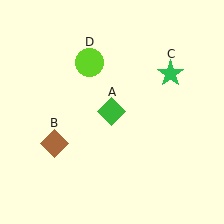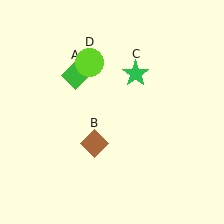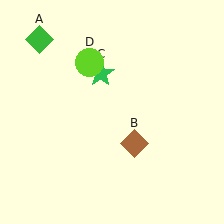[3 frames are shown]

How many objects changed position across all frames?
3 objects changed position: green diamond (object A), brown diamond (object B), green star (object C).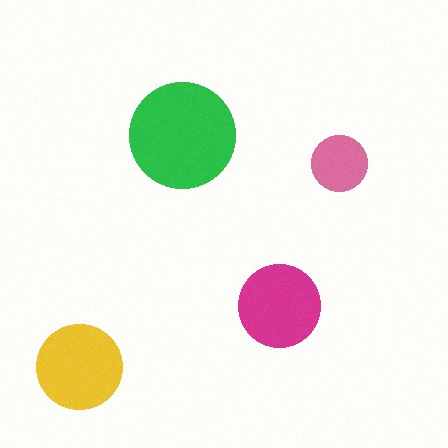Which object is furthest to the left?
The yellow circle is leftmost.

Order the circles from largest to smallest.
the green one, the yellow one, the magenta one, the pink one.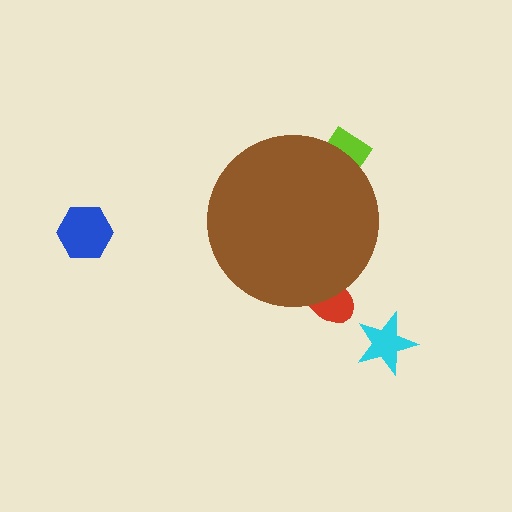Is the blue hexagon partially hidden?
No, the blue hexagon is fully visible.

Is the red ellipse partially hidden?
Yes, the red ellipse is partially hidden behind the brown circle.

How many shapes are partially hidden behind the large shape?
2 shapes are partially hidden.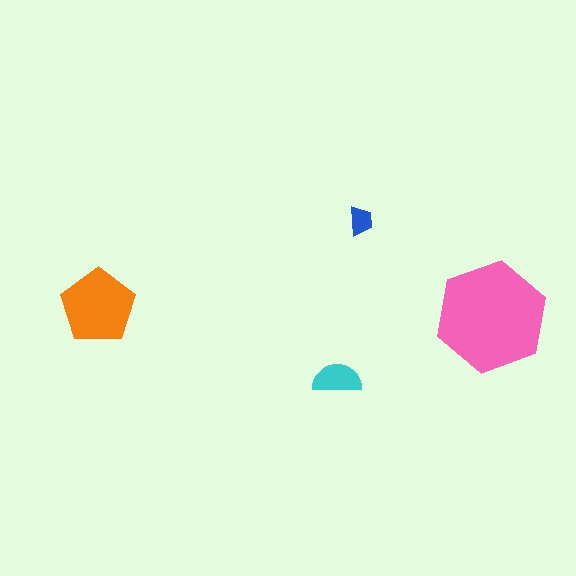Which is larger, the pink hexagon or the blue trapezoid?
The pink hexagon.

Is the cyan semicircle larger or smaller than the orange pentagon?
Smaller.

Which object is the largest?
The pink hexagon.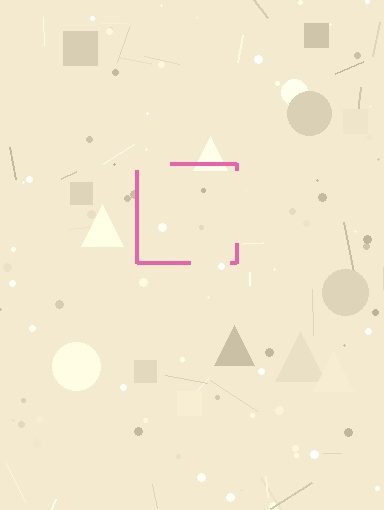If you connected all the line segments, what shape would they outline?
They would outline a square.